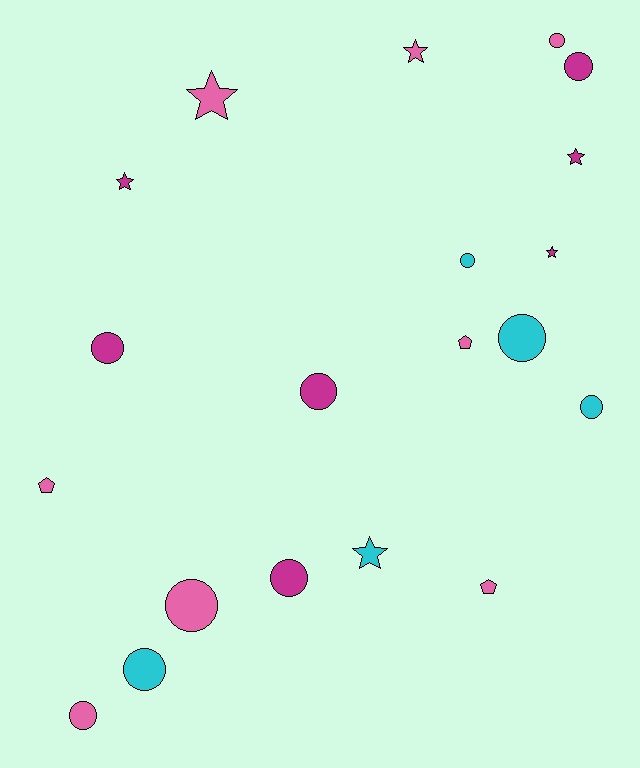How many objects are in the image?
There are 20 objects.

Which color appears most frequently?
Pink, with 8 objects.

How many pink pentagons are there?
There are 3 pink pentagons.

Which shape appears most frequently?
Circle, with 11 objects.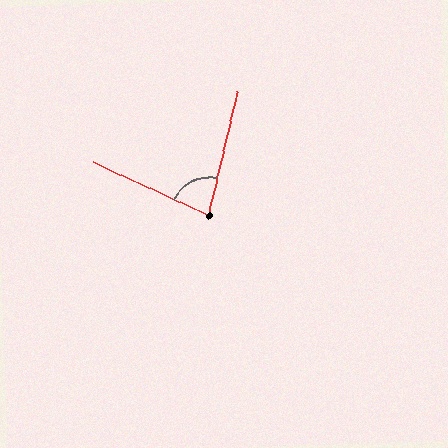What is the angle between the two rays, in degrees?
Approximately 79 degrees.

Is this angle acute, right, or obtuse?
It is acute.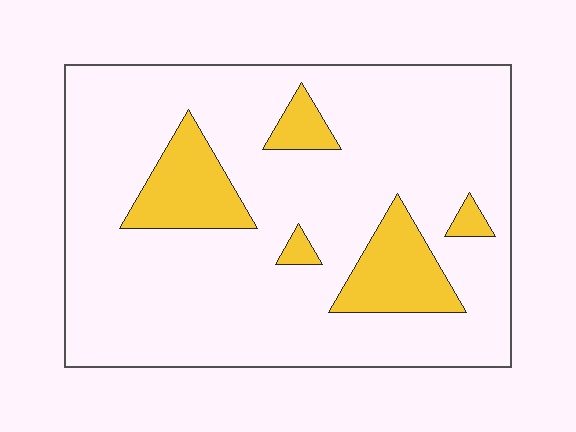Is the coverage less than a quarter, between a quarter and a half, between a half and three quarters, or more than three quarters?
Less than a quarter.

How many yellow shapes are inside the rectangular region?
5.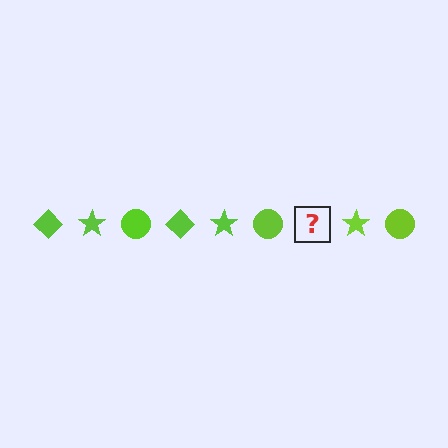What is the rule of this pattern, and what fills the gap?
The rule is that the pattern cycles through diamond, star, circle shapes in lime. The gap should be filled with a lime diamond.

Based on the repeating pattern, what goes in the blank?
The blank should be a lime diamond.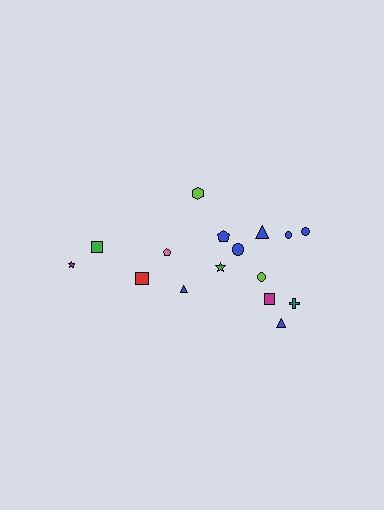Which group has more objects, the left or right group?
The right group.